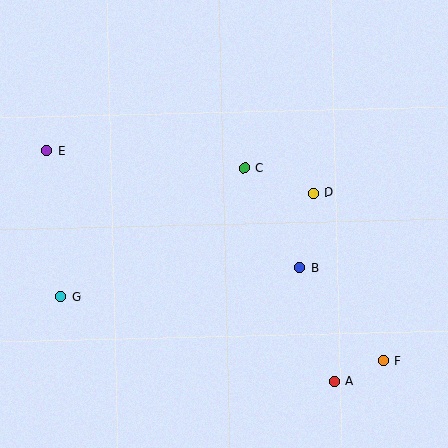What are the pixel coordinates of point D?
Point D is at (313, 193).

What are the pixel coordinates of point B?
Point B is at (300, 268).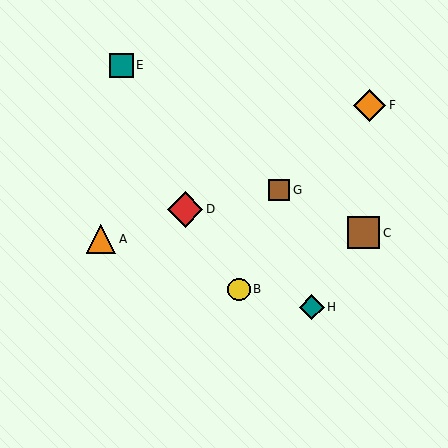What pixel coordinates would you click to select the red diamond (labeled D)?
Click at (185, 209) to select the red diamond D.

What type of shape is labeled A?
Shape A is an orange triangle.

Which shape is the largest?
The red diamond (labeled D) is the largest.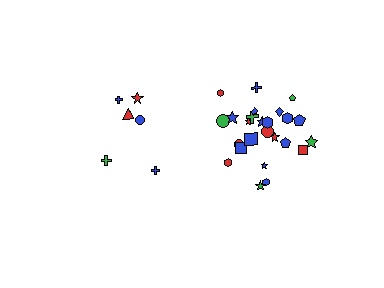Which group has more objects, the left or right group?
The right group.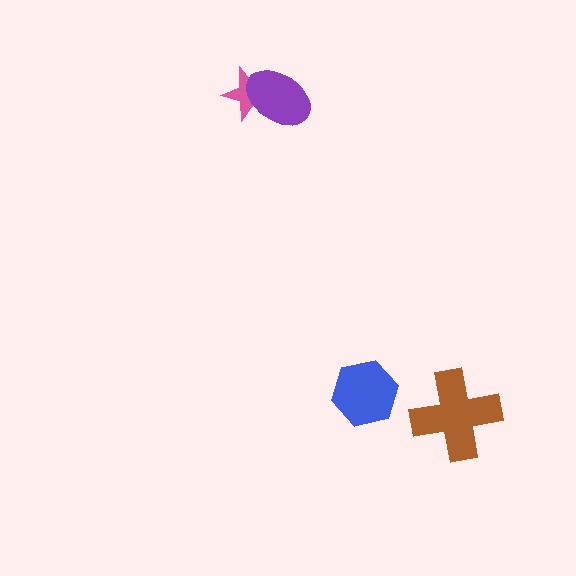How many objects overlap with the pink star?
1 object overlaps with the pink star.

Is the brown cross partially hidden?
No, no other shape covers it.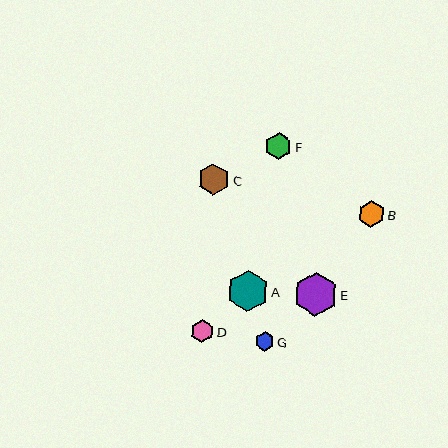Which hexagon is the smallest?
Hexagon G is the smallest with a size of approximately 19 pixels.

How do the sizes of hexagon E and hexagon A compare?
Hexagon E and hexagon A are approximately the same size.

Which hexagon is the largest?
Hexagon E is the largest with a size of approximately 44 pixels.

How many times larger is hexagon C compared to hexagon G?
Hexagon C is approximately 1.6 times the size of hexagon G.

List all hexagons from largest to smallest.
From largest to smallest: E, A, C, F, B, D, G.